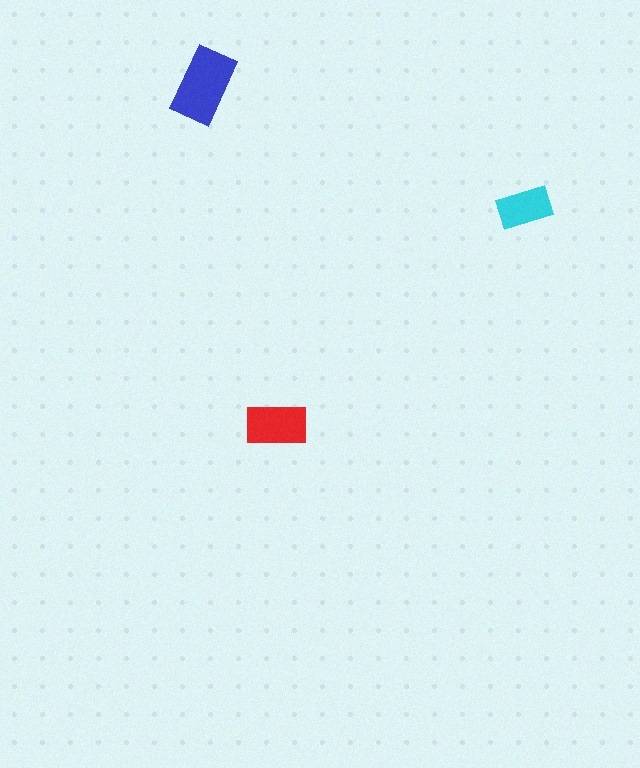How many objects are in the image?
There are 3 objects in the image.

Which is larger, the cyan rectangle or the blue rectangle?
The blue one.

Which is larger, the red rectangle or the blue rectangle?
The blue one.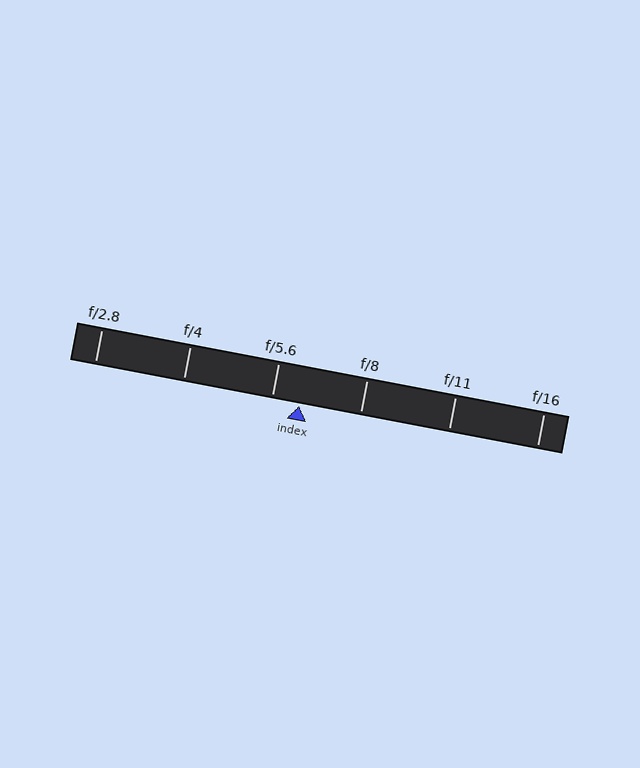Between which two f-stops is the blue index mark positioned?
The index mark is between f/5.6 and f/8.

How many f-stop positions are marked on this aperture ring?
There are 6 f-stop positions marked.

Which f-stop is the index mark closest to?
The index mark is closest to f/5.6.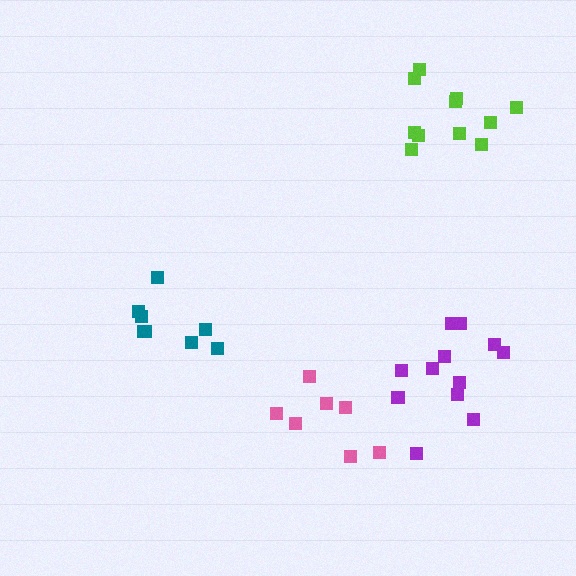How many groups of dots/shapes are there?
There are 4 groups.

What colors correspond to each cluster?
The clusters are colored: teal, lime, pink, purple.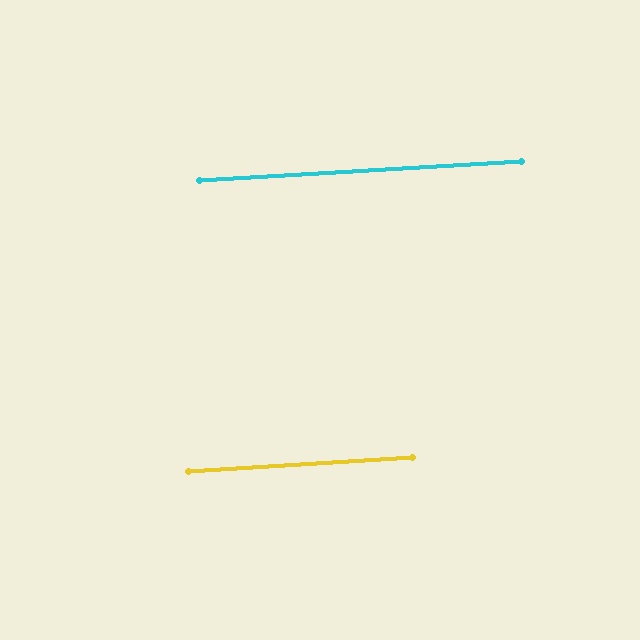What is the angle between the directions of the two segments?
Approximately 0 degrees.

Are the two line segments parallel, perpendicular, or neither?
Parallel — their directions differ by only 0.1°.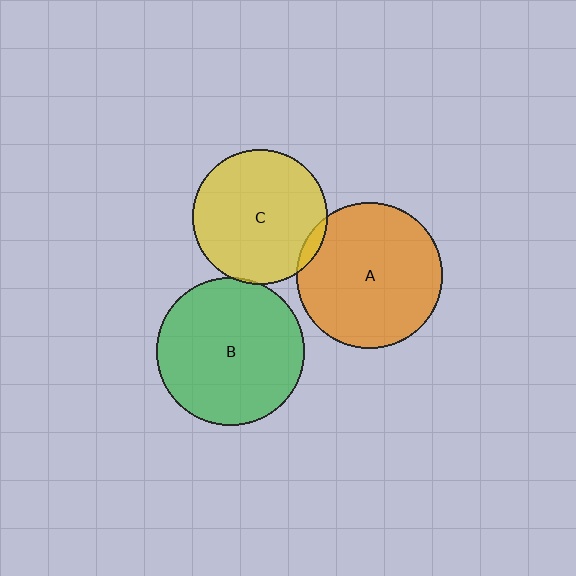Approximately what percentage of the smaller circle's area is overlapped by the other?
Approximately 5%.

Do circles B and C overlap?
Yes.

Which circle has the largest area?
Circle B (green).